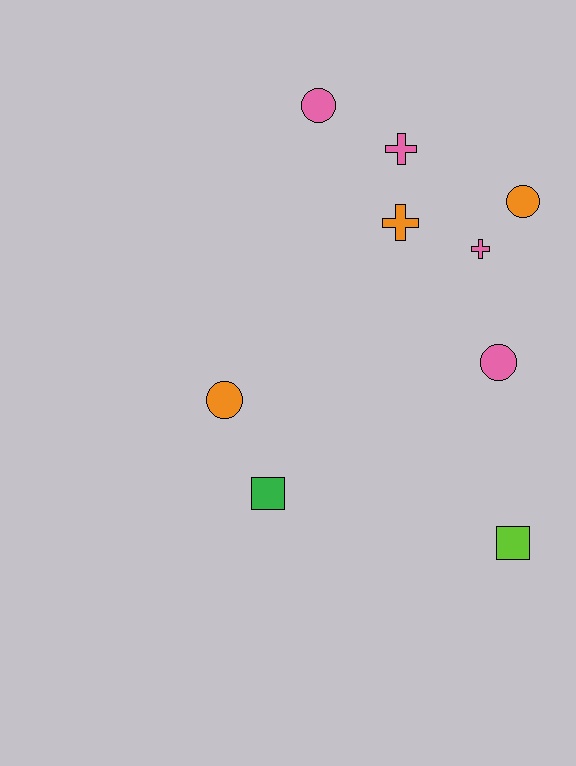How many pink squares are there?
There are no pink squares.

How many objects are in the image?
There are 9 objects.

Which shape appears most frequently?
Circle, with 4 objects.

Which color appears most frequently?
Pink, with 4 objects.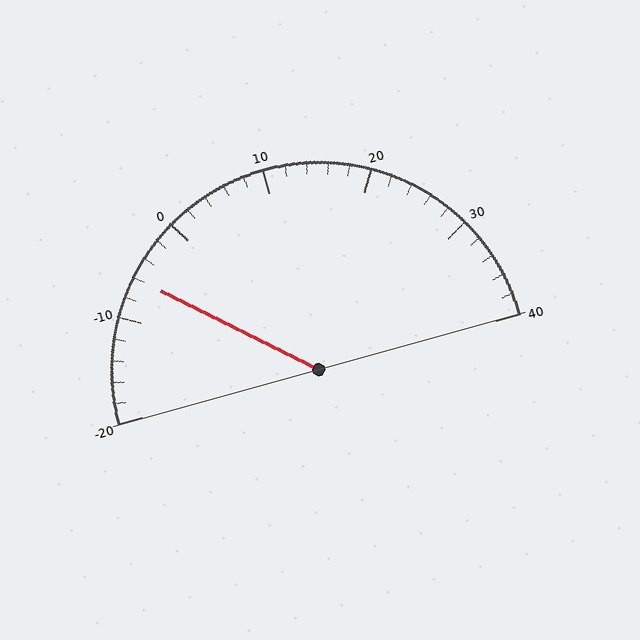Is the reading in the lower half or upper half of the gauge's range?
The reading is in the lower half of the range (-20 to 40).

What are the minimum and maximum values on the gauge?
The gauge ranges from -20 to 40.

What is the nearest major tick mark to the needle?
The nearest major tick mark is -10.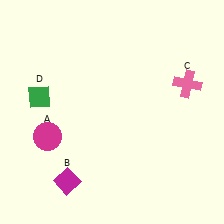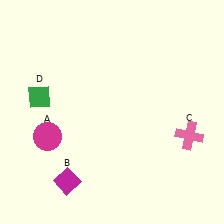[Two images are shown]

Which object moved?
The pink cross (C) moved down.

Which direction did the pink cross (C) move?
The pink cross (C) moved down.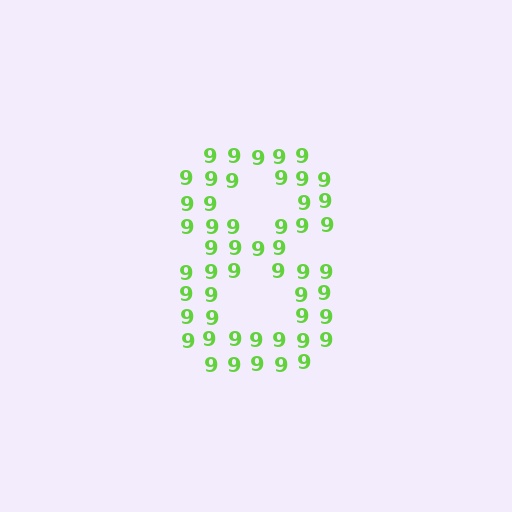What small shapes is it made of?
It is made of small digit 9's.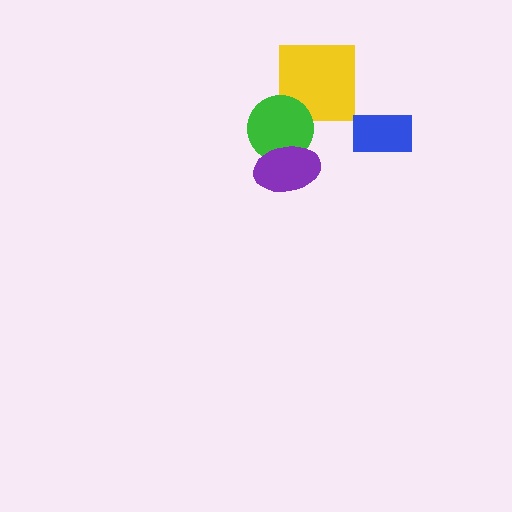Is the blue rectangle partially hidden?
No, no other shape covers it.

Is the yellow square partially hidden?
Yes, it is partially covered by another shape.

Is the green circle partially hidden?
Yes, it is partially covered by another shape.